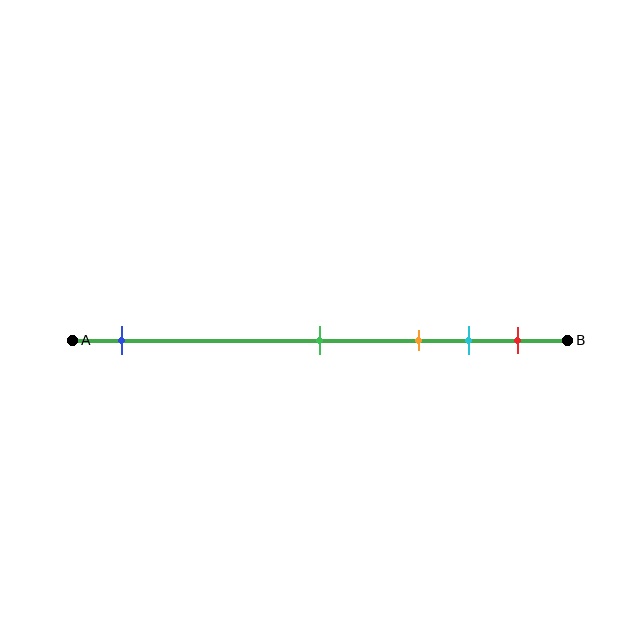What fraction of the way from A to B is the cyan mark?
The cyan mark is approximately 80% (0.8) of the way from A to B.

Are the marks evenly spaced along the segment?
No, the marks are not evenly spaced.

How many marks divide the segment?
There are 5 marks dividing the segment.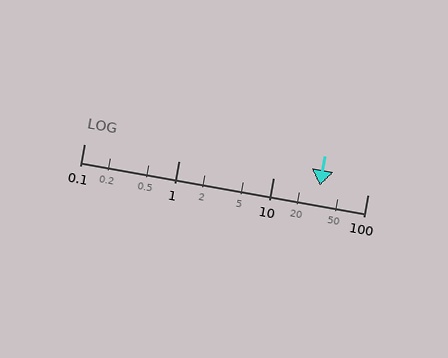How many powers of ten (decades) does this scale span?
The scale spans 3 decades, from 0.1 to 100.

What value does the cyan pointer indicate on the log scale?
The pointer indicates approximately 31.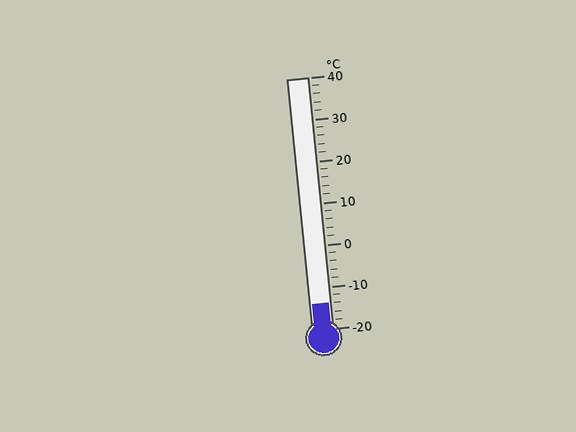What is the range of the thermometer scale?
The thermometer scale ranges from -20°C to 40°C.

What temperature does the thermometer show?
The thermometer shows approximately -14°C.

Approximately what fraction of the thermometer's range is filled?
The thermometer is filled to approximately 10% of its range.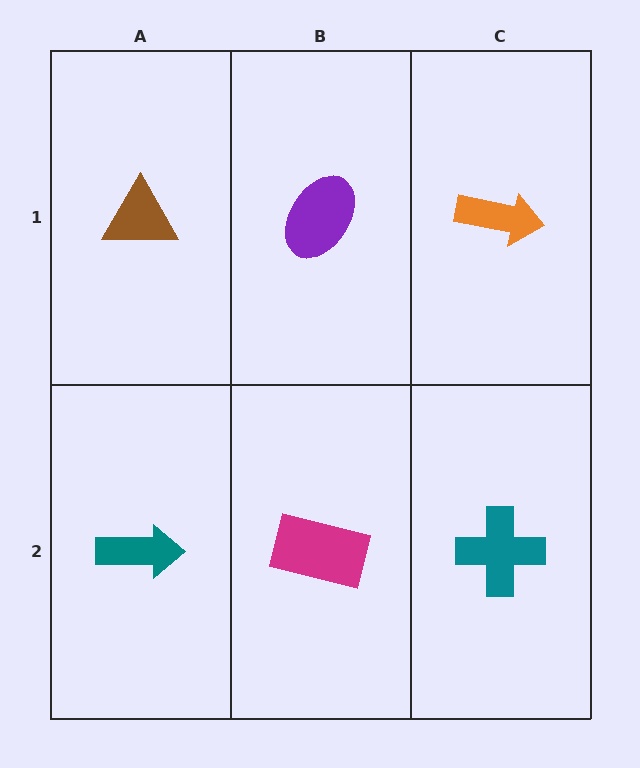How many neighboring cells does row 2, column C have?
2.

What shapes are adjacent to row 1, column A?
A teal arrow (row 2, column A), a purple ellipse (row 1, column B).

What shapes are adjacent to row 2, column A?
A brown triangle (row 1, column A), a magenta rectangle (row 2, column B).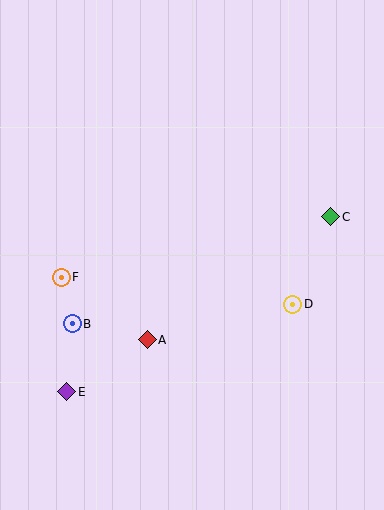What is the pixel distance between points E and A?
The distance between E and A is 96 pixels.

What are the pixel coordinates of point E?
Point E is at (67, 392).